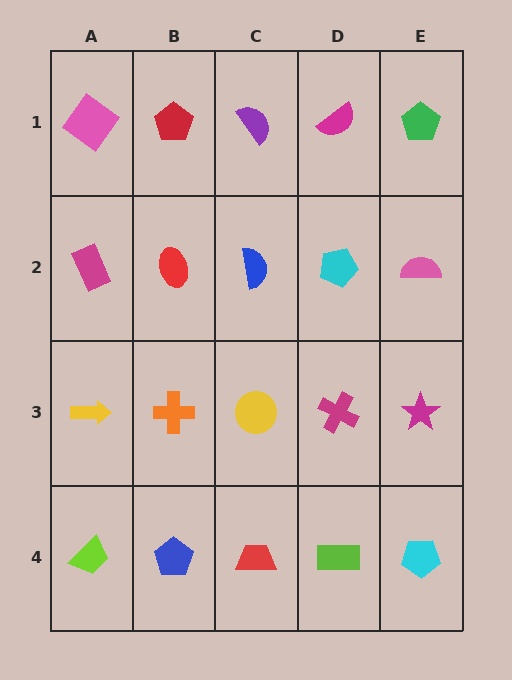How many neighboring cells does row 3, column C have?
4.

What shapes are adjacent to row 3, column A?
A magenta rectangle (row 2, column A), a lime trapezoid (row 4, column A), an orange cross (row 3, column B).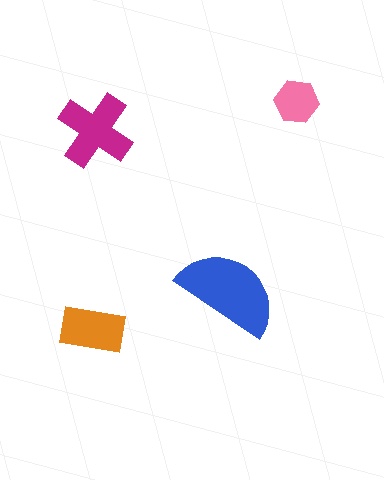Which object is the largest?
The blue semicircle.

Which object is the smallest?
The pink hexagon.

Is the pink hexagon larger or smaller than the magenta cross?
Smaller.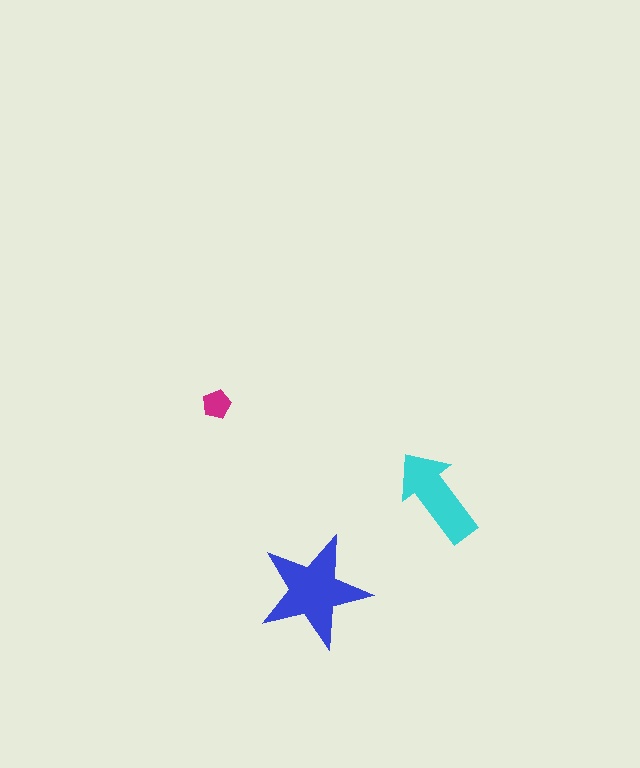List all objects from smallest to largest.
The magenta pentagon, the cyan arrow, the blue star.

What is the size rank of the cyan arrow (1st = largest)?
2nd.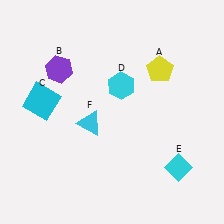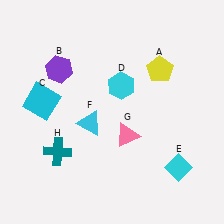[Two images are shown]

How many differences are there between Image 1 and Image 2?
There are 2 differences between the two images.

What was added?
A pink triangle (G), a teal cross (H) were added in Image 2.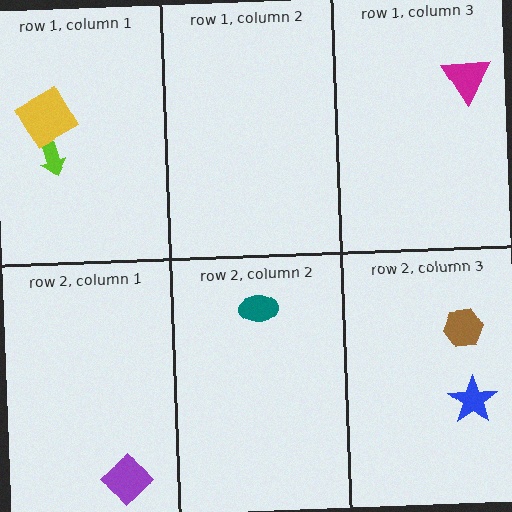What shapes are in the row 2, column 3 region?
The brown hexagon, the blue star.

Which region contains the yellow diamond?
The row 1, column 1 region.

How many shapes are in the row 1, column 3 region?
1.